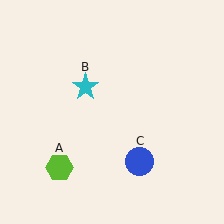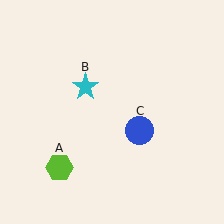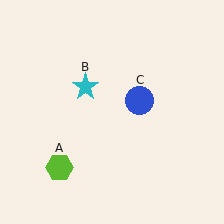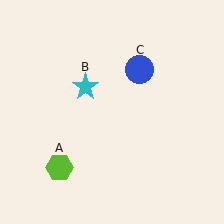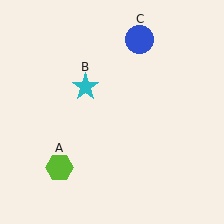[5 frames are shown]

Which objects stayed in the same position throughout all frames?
Lime hexagon (object A) and cyan star (object B) remained stationary.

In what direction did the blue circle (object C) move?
The blue circle (object C) moved up.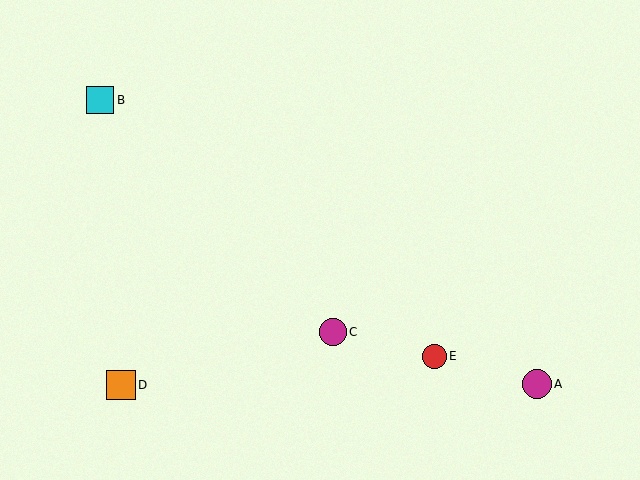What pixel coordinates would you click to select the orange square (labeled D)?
Click at (121, 385) to select the orange square D.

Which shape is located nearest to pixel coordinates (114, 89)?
The cyan square (labeled B) at (100, 100) is nearest to that location.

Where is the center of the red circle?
The center of the red circle is at (435, 356).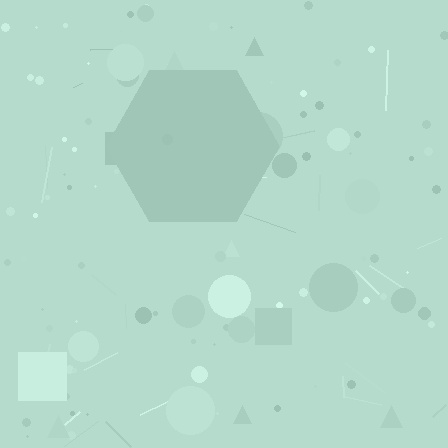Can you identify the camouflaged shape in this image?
The camouflaged shape is a hexagon.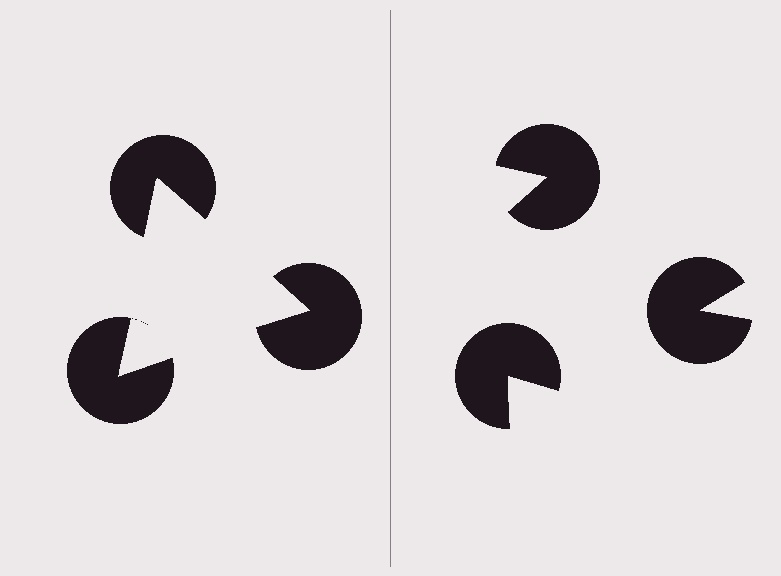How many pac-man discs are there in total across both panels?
6 — 3 on each side.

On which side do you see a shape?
An illusory triangle appears on the left side. On the right side the wedge cuts are rotated, so no coherent shape forms.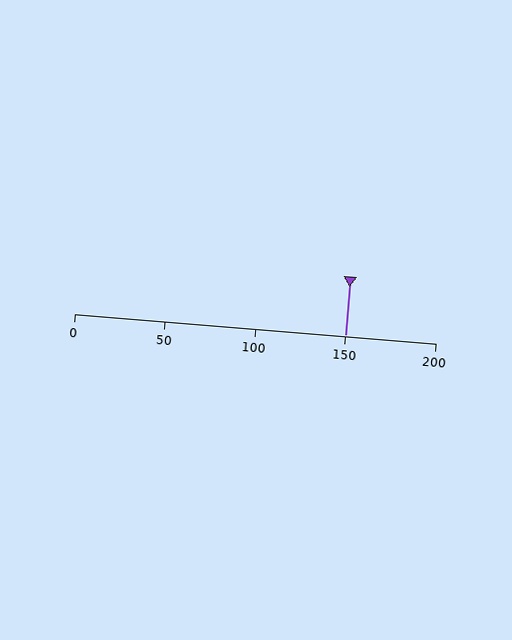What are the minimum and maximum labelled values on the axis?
The axis runs from 0 to 200.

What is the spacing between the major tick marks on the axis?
The major ticks are spaced 50 apart.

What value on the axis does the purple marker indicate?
The marker indicates approximately 150.